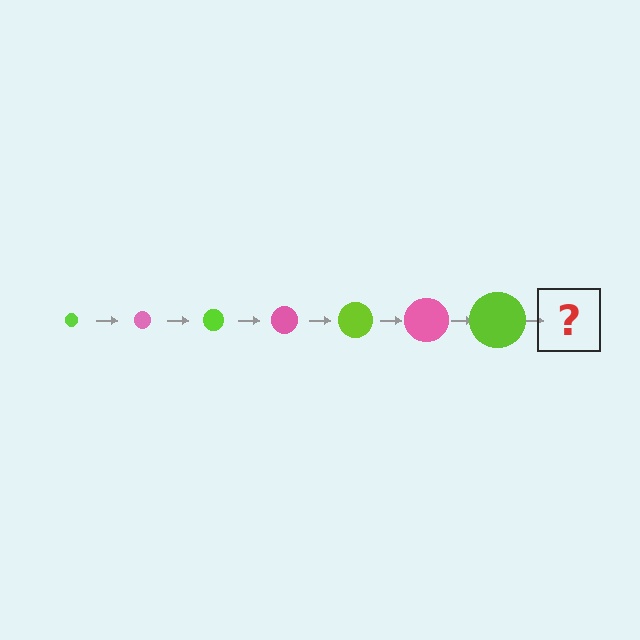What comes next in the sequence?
The next element should be a pink circle, larger than the previous one.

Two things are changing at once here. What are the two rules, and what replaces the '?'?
The two rules are that the circle grows larger each step and the color cycles through lime and pink. The '?' should be a pink circle, larger than the previous one.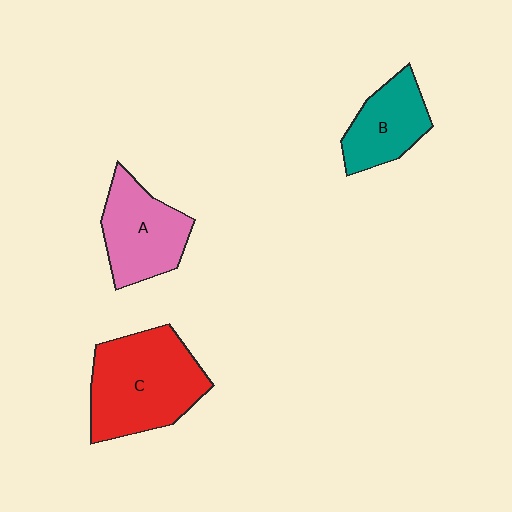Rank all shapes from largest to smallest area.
From largest to smallest: C (red), A (pink), B (teal).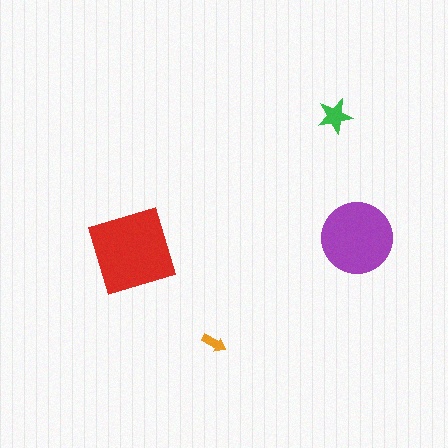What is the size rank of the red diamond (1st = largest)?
1st.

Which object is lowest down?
The orange arrow is bottommost.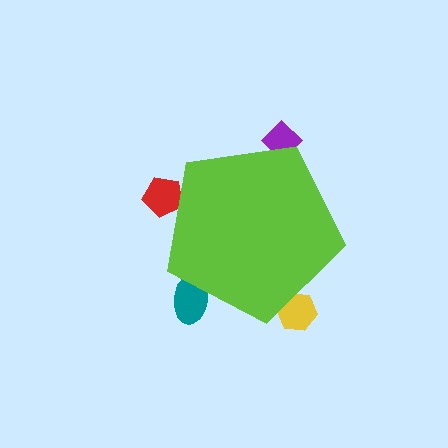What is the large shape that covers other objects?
A lime pentagon.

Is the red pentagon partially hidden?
Yes, the red pentagon is partially hidden behind the lime pentagon.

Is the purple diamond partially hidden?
Yes, the purple diamond is partially hidden behind the lime pentagon.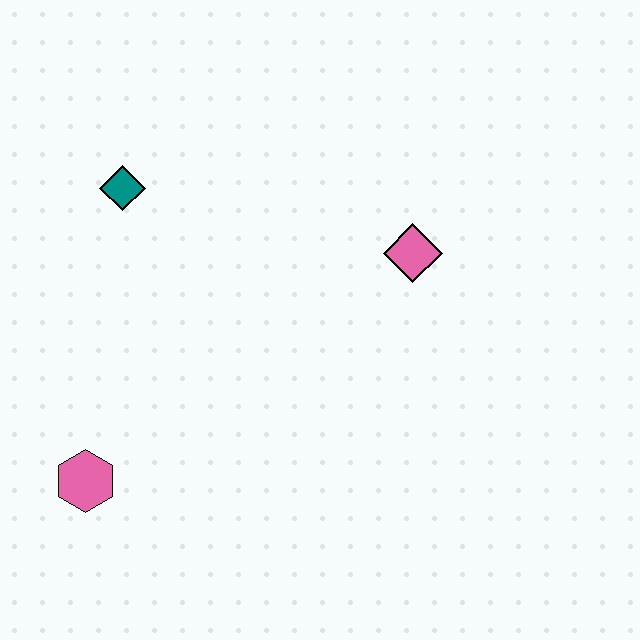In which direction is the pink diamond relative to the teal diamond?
The pink diamond is to the right of the teal diamond.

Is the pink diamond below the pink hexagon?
No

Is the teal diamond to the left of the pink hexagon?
No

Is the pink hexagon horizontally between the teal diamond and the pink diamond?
No